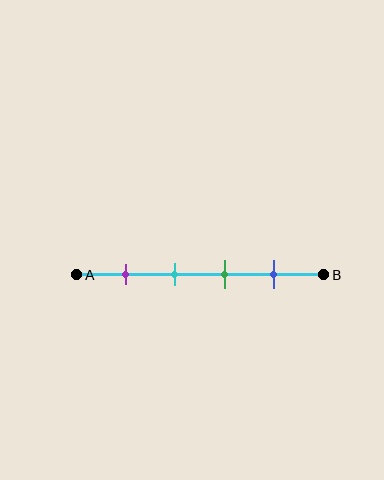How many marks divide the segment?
There are 4 marks dividing the segment.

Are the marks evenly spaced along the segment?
Yes, the marks are approximately evenly spaced.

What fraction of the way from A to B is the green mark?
The green mark is approximately 60% (0.6) of the way from A to B.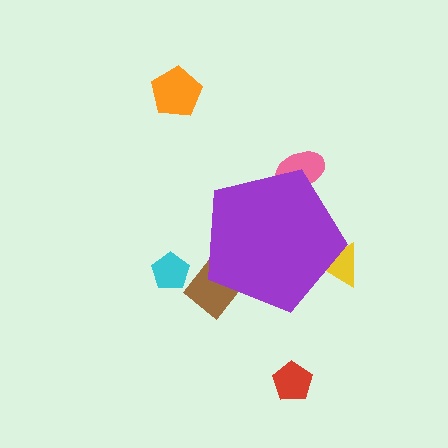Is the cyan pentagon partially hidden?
No, the cyan pentagon is fully visible.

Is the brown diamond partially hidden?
Yes, the brown diamond is partially hidden behind the purple pentagon.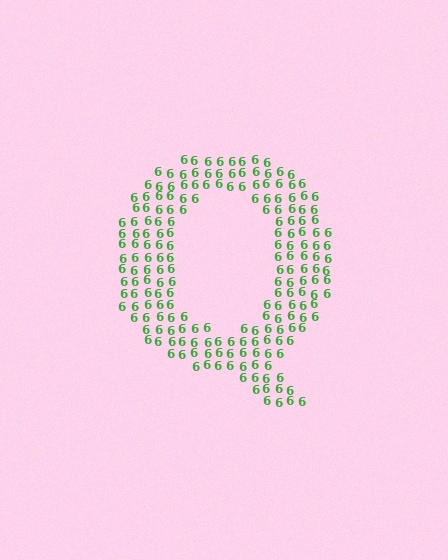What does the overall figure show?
The overall figure shows the letter Q.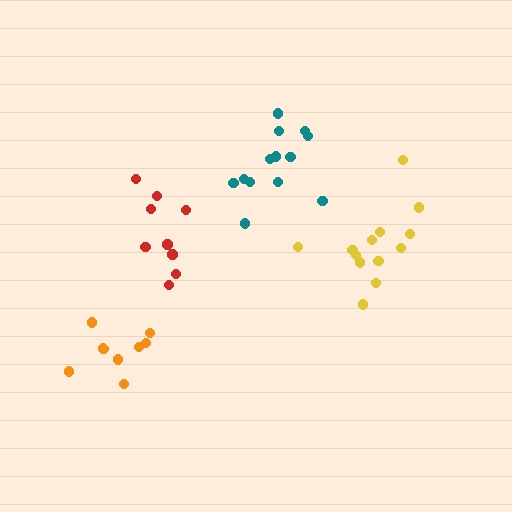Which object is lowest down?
The orange cluster is bottommost.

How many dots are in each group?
Group 1: 13 dots, Group 2: 9 dots, Group 3: 9 dots, Group 4: 13 dots (44 total).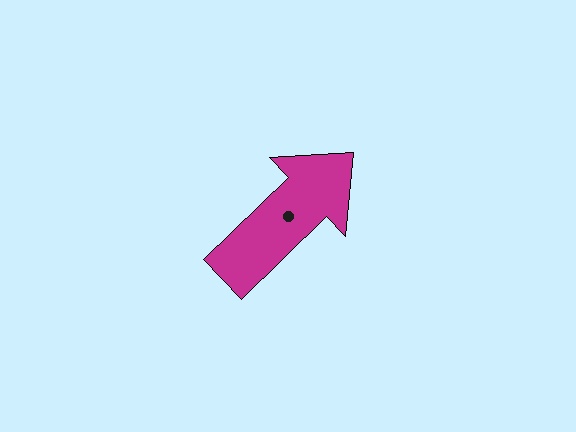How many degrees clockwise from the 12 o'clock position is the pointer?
Approximately 46 degrees.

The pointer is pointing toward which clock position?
Roughly 2 o'clock.